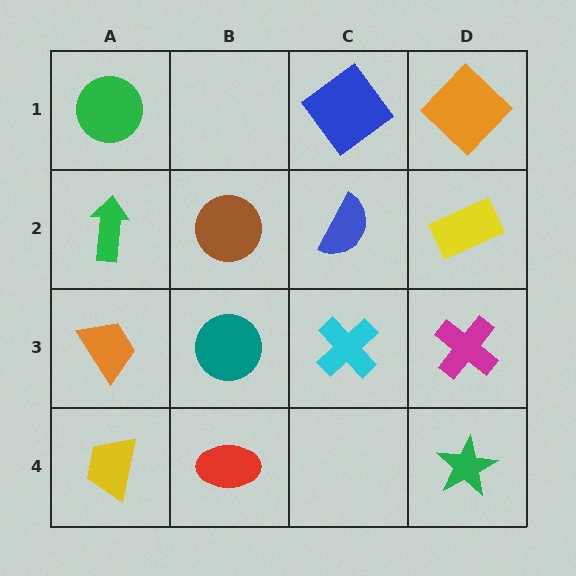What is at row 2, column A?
A green arrow.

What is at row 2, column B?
A brown circle.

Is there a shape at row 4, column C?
No, that cell is empty.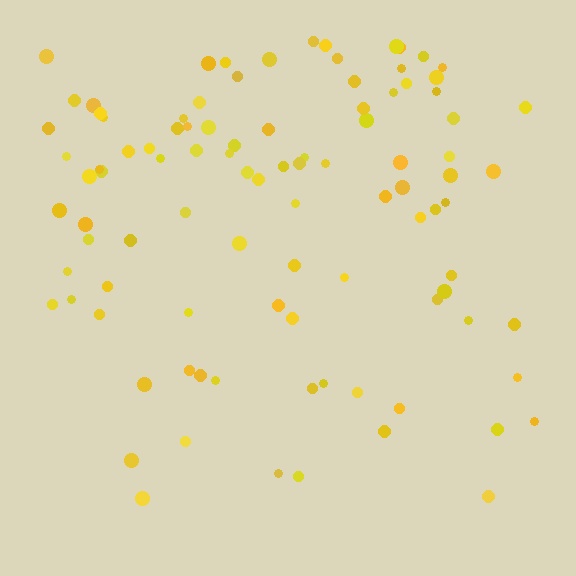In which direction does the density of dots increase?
From bottom to top, with the top side densest.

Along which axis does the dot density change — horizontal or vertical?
Vertical.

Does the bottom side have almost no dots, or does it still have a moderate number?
Still a moderate number, just noticeably fewer than the top.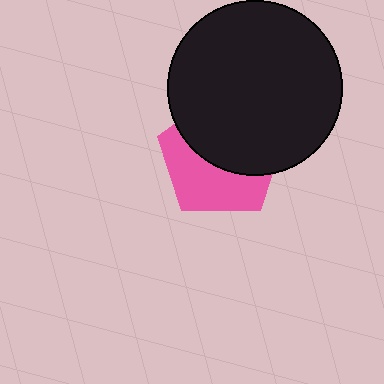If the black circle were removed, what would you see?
You would see the complete pink pentagon.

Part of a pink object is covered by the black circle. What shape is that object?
It is a pentagon.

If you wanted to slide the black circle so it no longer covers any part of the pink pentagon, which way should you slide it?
Slide it up — that is the most direct way to separate the two shapes.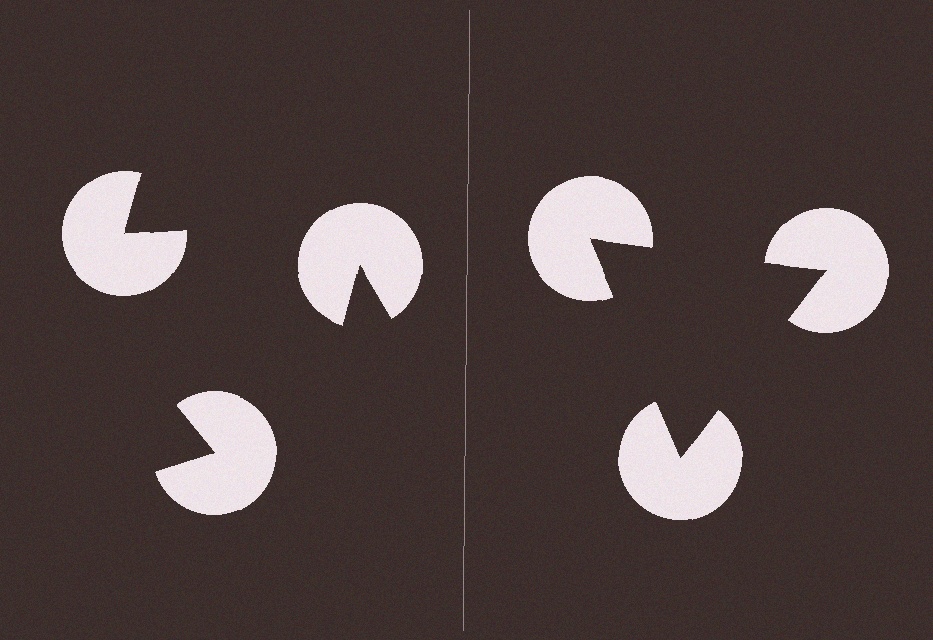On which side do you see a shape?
An illusory triangle appears on the right side. On the left side the wedge cuts are rotated, so no coherent shape forms.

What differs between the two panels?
The pac-man discs are positioned identically on both sides; only the wedge orientations differ. On the right they align to a triangle; on the left they are misaligned.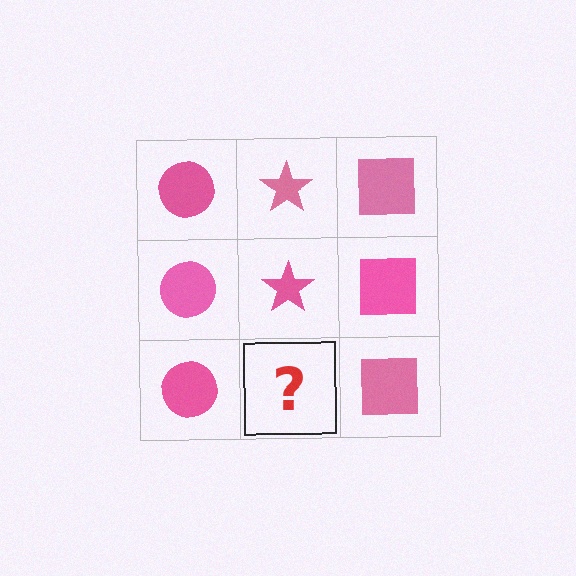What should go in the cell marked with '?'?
The missing cell should contain a pink star.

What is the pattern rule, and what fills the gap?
The rule is that each column has a consistent shape. The gap should be filled with a pink star.